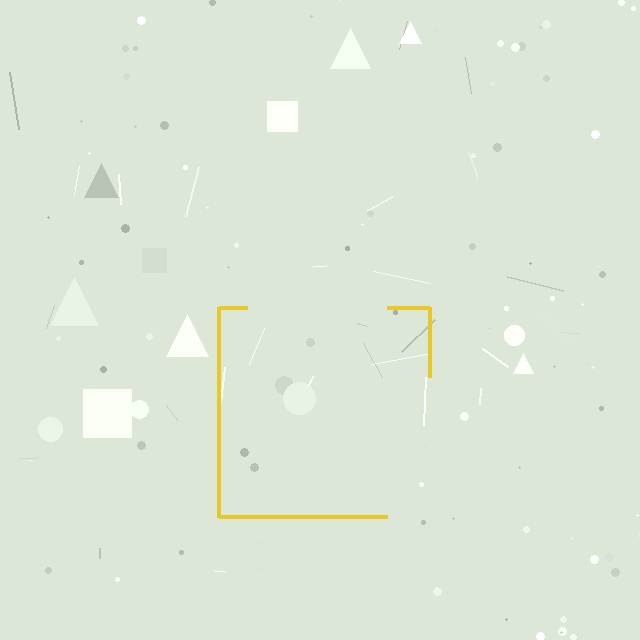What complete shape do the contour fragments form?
The contour fragments form a square.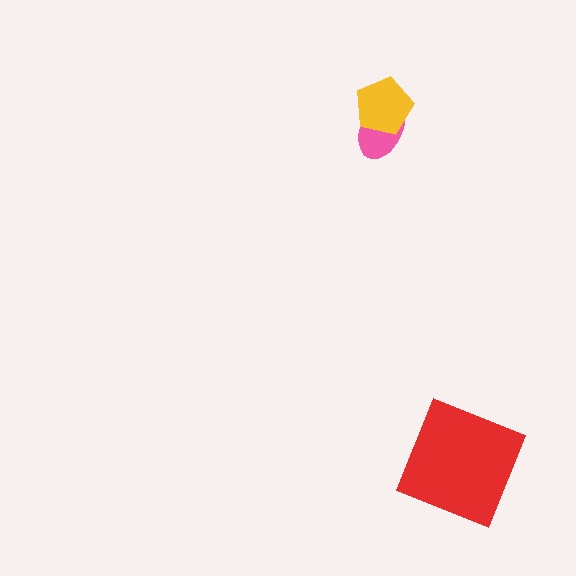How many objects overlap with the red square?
0 objects overlap with the red square.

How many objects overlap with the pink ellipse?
1 object overlaps with the pink ellipse.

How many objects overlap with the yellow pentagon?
1 object overlaps with the yellow pentagon.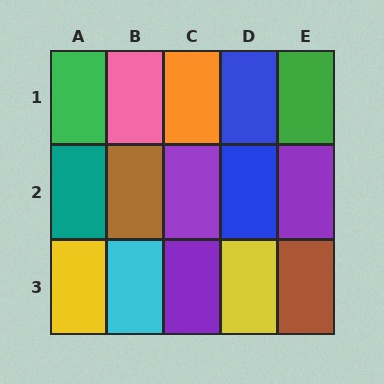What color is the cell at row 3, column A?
Yellow.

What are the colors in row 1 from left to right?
Green, pink, orange, blue, green.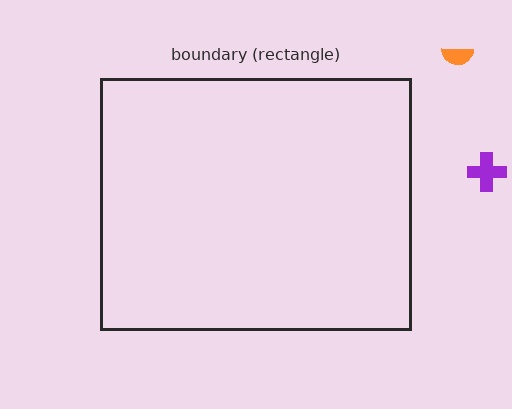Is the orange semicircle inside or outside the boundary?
Outside.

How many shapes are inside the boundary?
0 inside, 2 outside.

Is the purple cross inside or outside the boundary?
Outside.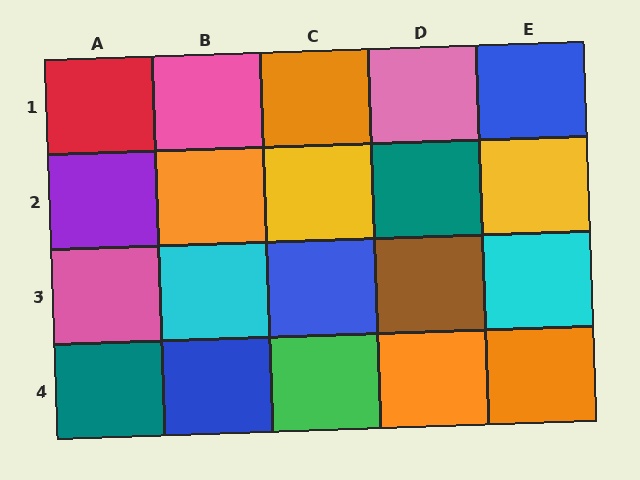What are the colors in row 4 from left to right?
Teal, blue, green, orange, orange.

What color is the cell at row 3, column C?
Blue.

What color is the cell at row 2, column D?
Teal.